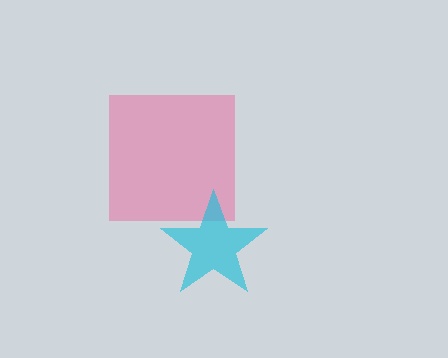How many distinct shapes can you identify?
There are 2 distinct shapes: a pink square, a cyan star.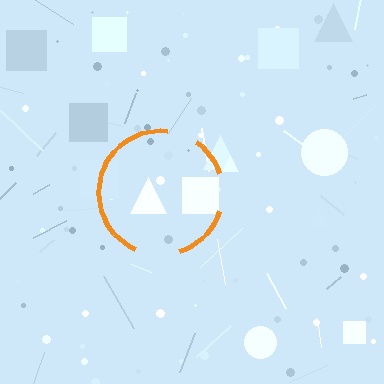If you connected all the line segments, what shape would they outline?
They would outline a circle.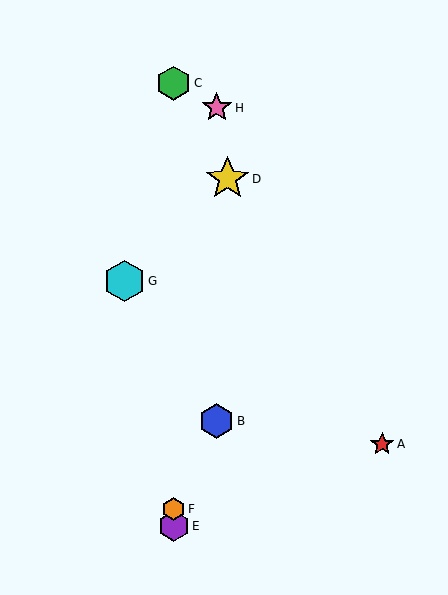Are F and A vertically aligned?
No, F is at x≈174 and A is at x≈382.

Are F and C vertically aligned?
Yes, both are at x≈174.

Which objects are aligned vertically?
Objects C, E, F are aligned vertically.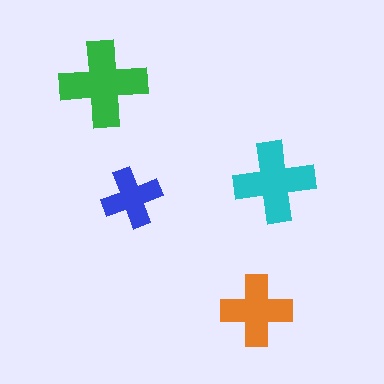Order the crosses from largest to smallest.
the green one, the cyan one, the orange one, the blue one.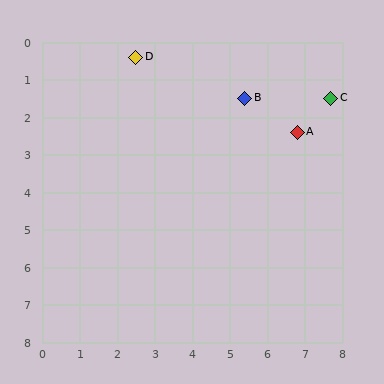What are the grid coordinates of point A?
Point A is at approximately (6.8, 2.4).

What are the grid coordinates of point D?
Point D is at approximately (2.5, 0.4).